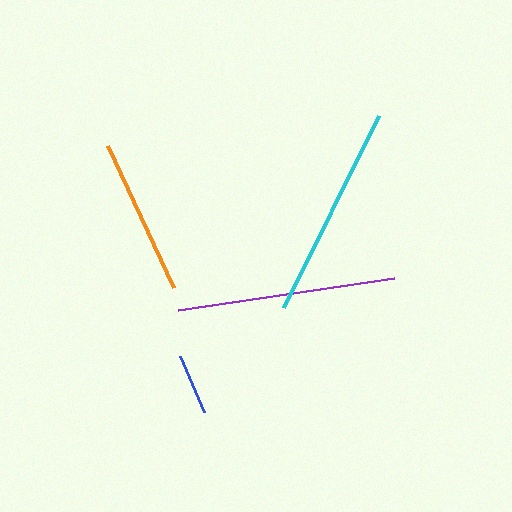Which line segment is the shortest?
The blue line is the shortest at approximately 61 pixels.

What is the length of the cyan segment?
The cyan segment is approximately 214 pixels long.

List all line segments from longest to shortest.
From longest to shortest: purple, cyan, orange, blue.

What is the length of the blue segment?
The blue segment is approximately 61 pixels long.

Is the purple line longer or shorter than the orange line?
The purple line is longer than the orange line.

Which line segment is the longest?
The purple line is the longest at approximately 219 pixels.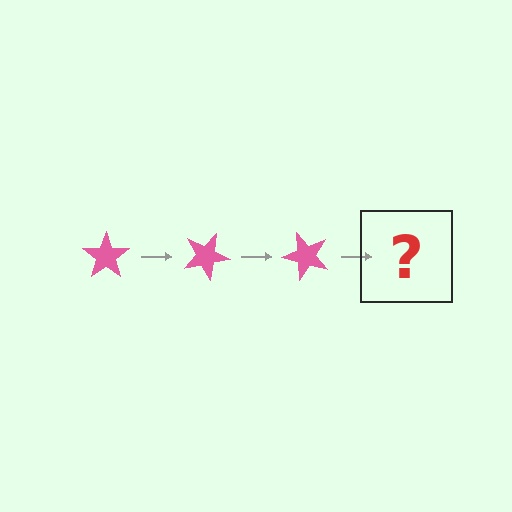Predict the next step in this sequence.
The next step is a pink star rotated 75 degrees.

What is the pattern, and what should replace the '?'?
The pattern is that the star rotates 25 degrees each step. The '?' should be a pink star rotated 75 degrees.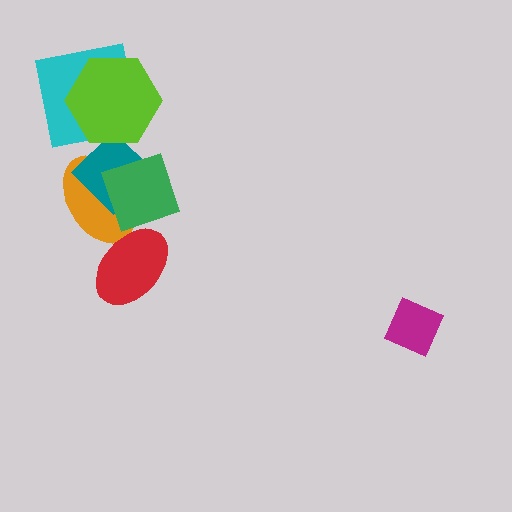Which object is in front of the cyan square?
The lime hexagon is in front of the cyan square.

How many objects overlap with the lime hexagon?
2 objects overlap with the lime hexagon.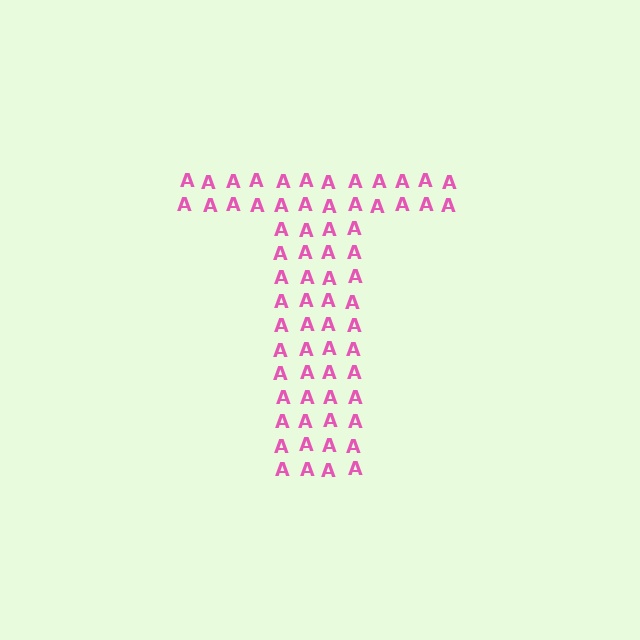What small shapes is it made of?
It is made of small letter A's.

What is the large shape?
The large shape is the letter T.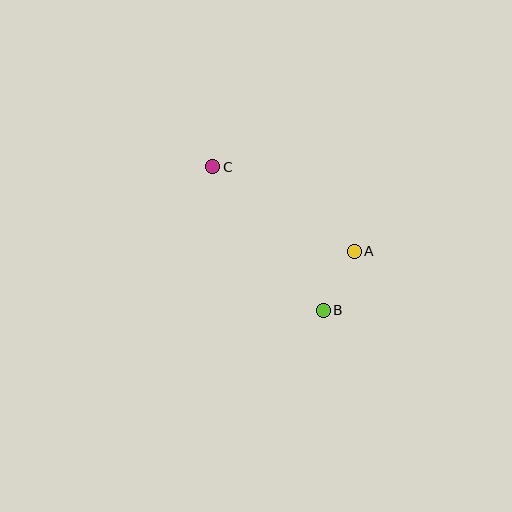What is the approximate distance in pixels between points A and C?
The distance between A and C is approximately 165 pixels.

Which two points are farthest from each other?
Points B and C are farthest from each other.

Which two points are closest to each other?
Points A and B are closest to each other.